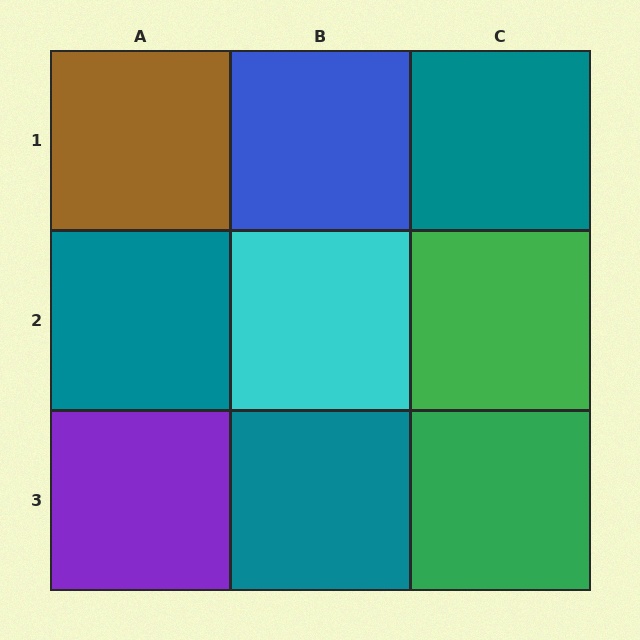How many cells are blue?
1 cell is blue.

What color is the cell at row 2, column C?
Green.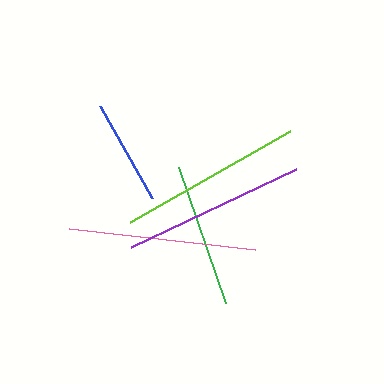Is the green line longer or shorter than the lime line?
The lime line is longer than the green line.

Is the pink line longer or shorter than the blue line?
The pink line is longer than the blue line.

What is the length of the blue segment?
The blue segment is approximately 106 pixels long.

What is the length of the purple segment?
The purple segment is approximately 183 pixels long.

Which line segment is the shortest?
The blue line is the shortest at approximately 106 pixels.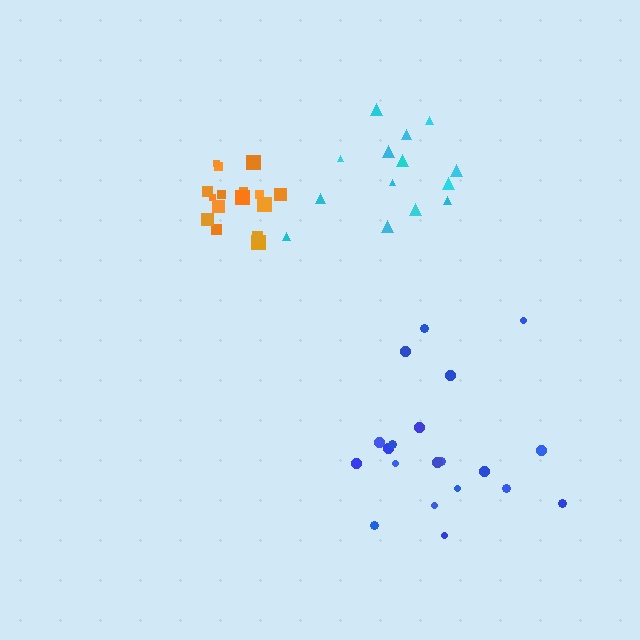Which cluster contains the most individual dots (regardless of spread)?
Blue (21).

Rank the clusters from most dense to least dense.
orange, cyan, blue.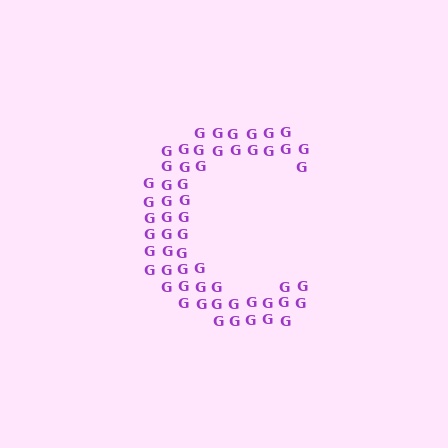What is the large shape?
The large shape is the letter C.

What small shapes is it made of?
It is made of small letter G's.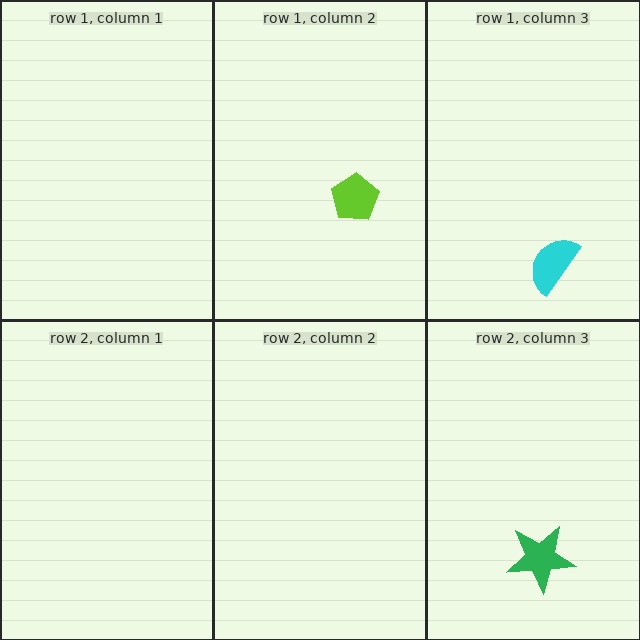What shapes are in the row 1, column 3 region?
The cyan semicircle.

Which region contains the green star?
The row 2, column 3 region.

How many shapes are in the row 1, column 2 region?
1.